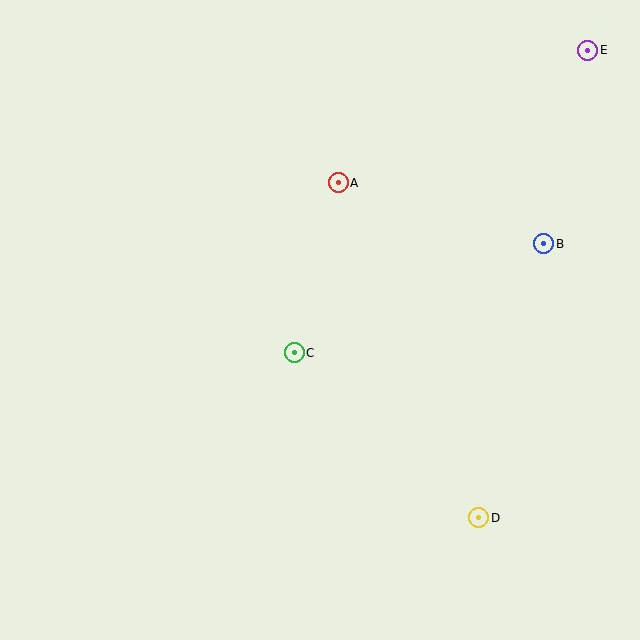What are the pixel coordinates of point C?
Point C is at (294, 353).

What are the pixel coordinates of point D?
Point D is at (479, 518).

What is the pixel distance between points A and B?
The distance between A and B is 214 pixels.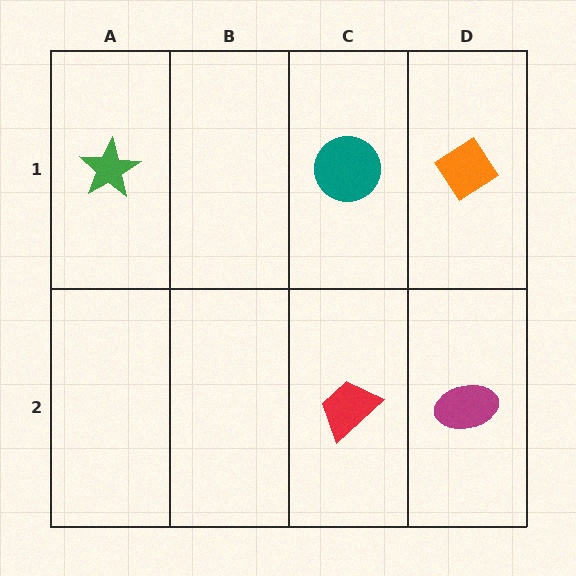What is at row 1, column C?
A teal circle.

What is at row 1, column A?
A green star.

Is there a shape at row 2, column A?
No, that cell is empty.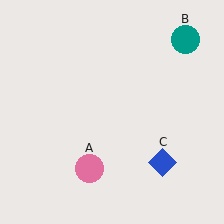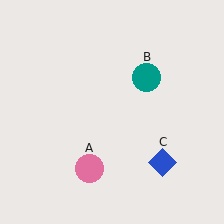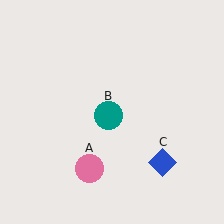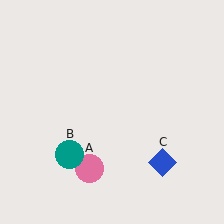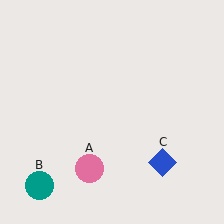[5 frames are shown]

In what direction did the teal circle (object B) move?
The teal circle (object B) moved down and to the left.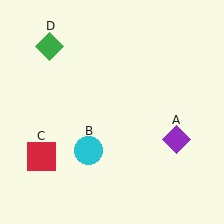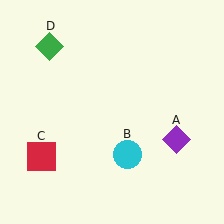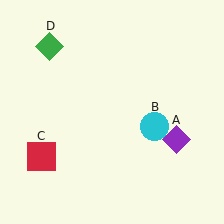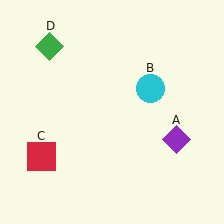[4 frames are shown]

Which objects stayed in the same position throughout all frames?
Purple diamond (object A) and red square (object C) and green diamond (object D) remained stationary.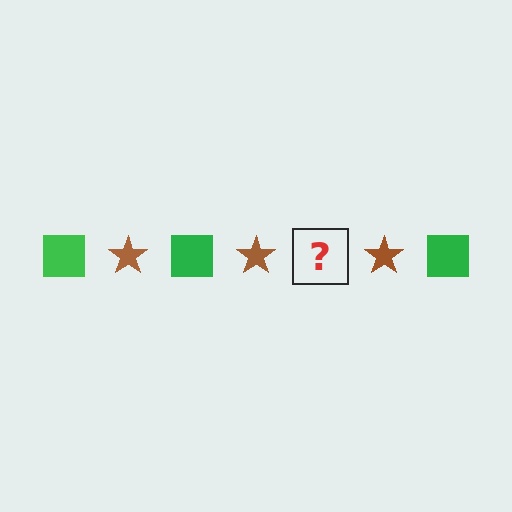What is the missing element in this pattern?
The missing element is a green square.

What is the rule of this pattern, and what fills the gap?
The rule is that the pattern alternates between green square and brown star. The gap should be filled with a green square.